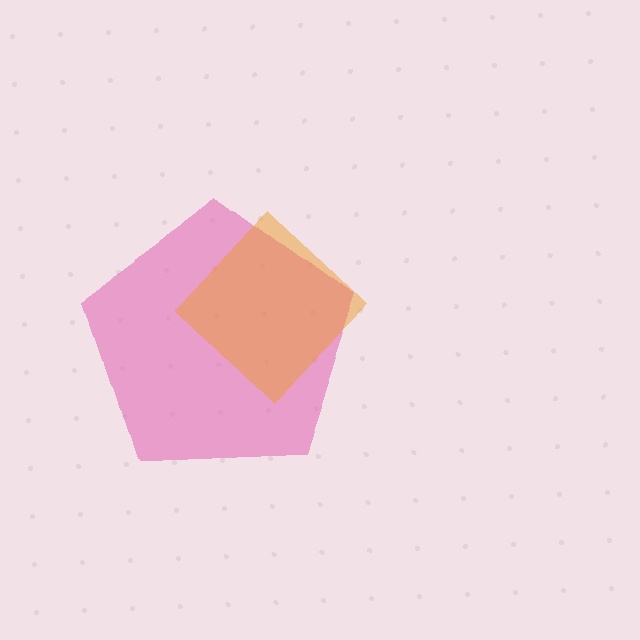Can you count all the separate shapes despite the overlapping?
Yes, there are 2 separate shapes.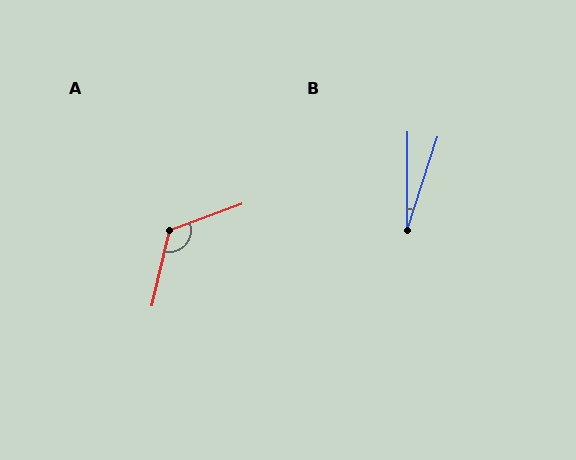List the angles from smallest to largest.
B (17°), A (123°).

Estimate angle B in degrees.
Approximately 17 degrees.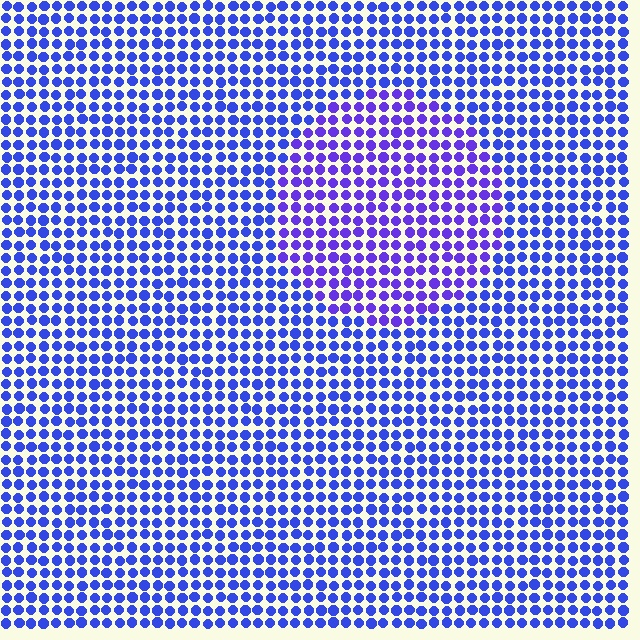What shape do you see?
I see a circle.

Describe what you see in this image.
The image is filled with small blue elements in a uniform arrangement. A circle-shaped region is visible where the elements are tinted to a slightly different hue, forming a subtle color boundary.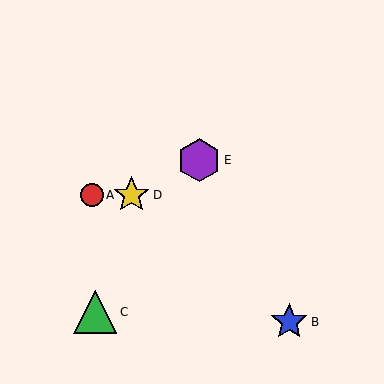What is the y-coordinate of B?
Object B is at y≈322.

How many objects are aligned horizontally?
2 objects (A, D) are aligned horizontally.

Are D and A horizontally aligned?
Yes, both are at y≈195.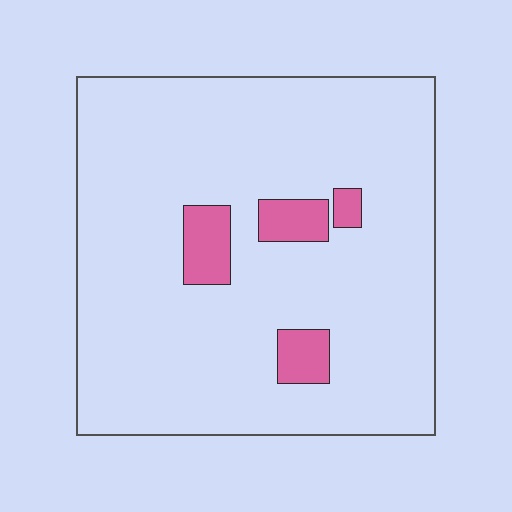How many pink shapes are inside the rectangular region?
4.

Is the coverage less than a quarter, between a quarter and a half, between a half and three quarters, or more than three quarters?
Less than a quarter.